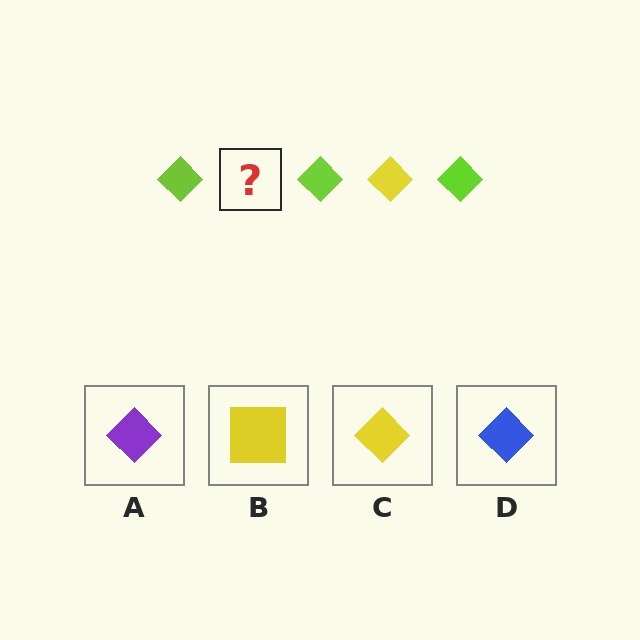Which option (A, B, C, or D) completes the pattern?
C.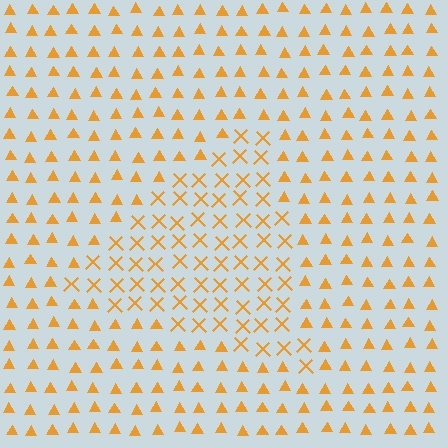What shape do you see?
I see a triangle.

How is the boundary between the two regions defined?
The boundary is defined by a change in element shape: X marks inside vs. triangles outside. All elements share the same color and spacing.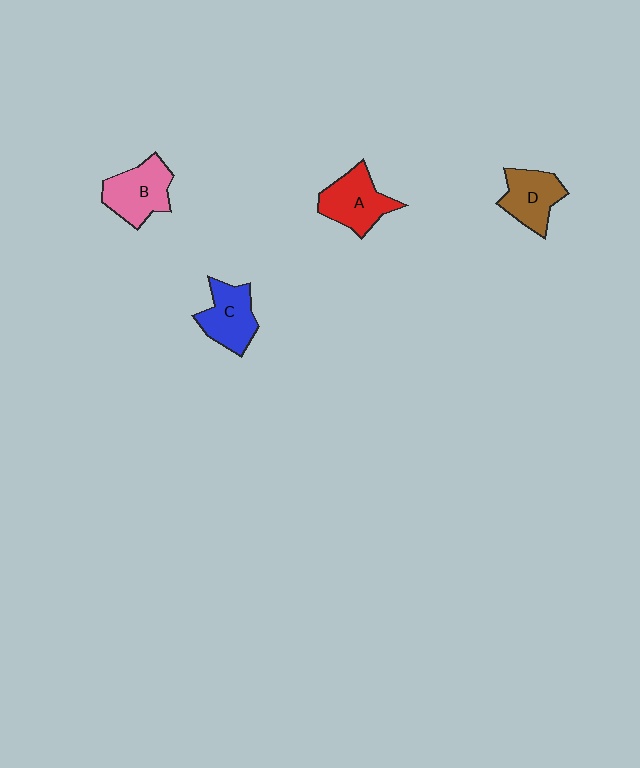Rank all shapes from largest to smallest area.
From largest to smallest: B (pink), A (red), C (blue), D (brown).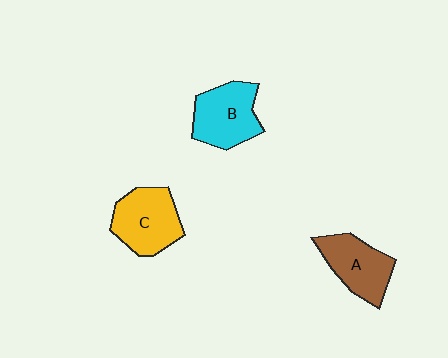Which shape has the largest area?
Shape C (yellow).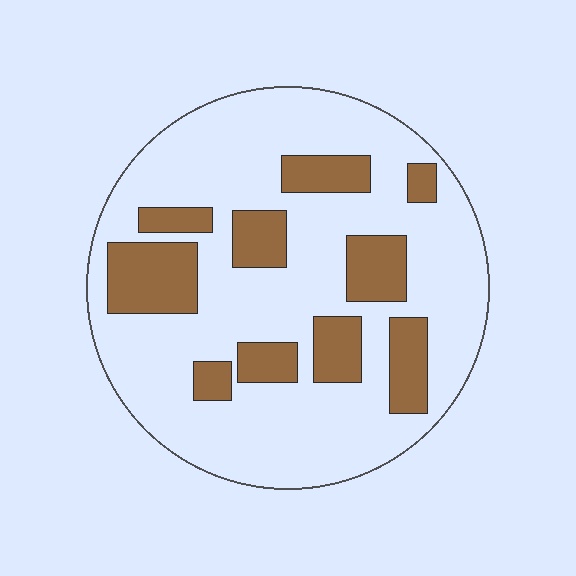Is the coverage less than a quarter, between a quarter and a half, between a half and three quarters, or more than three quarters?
Less than a quarter.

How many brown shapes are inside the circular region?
10.